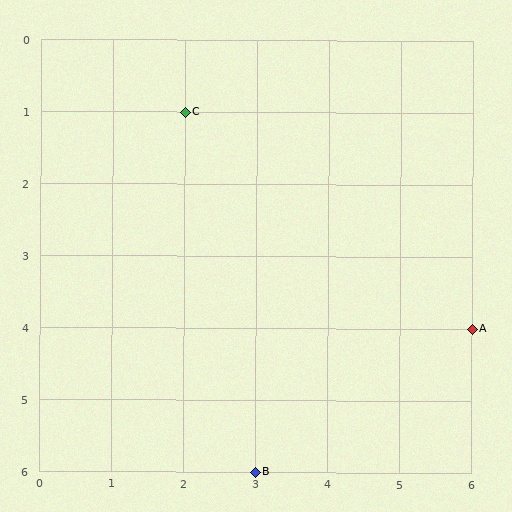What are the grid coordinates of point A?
Point A is at grid coordinates (6, 4).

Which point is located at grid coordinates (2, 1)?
Point C is at (2, 1).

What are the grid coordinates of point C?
Point C is at grid coordinates (2, 1).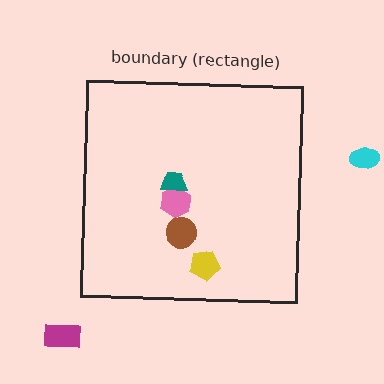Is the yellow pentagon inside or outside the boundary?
Inside.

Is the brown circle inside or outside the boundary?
Inside.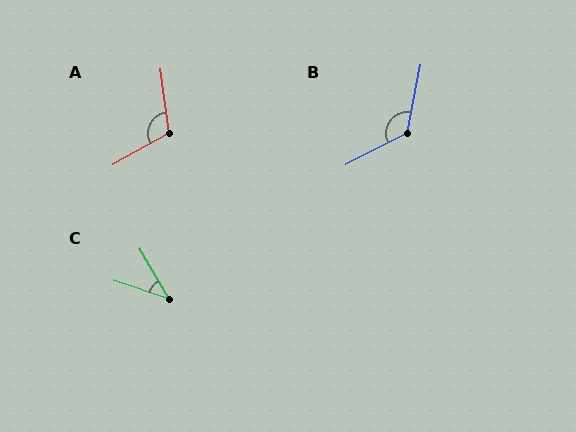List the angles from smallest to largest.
C (41°), A (111°), B (128°).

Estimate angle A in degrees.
Approximately 111 degrees.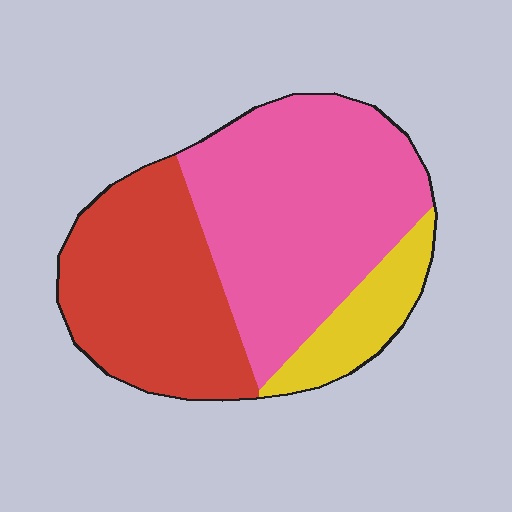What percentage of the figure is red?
Red takes up about three eighths (3/8) of the figure.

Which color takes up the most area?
Pink, at roughly 50%.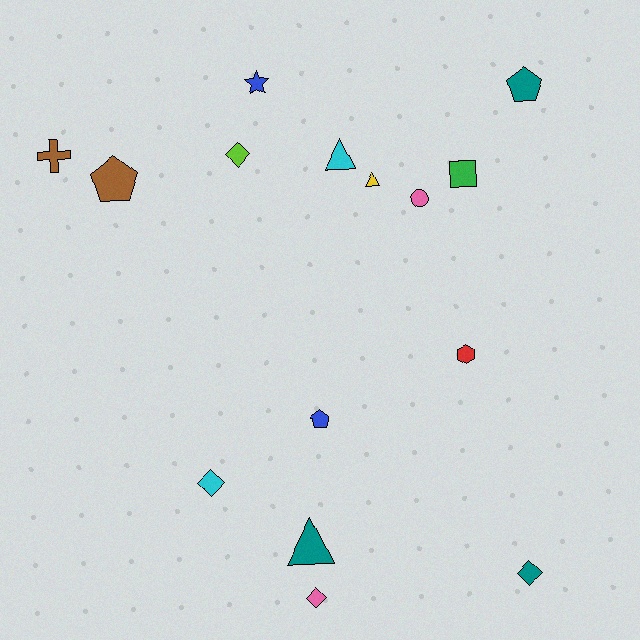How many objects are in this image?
There are 15 objects.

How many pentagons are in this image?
There are 3 pentagons.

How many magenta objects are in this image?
There are no magenta objects.